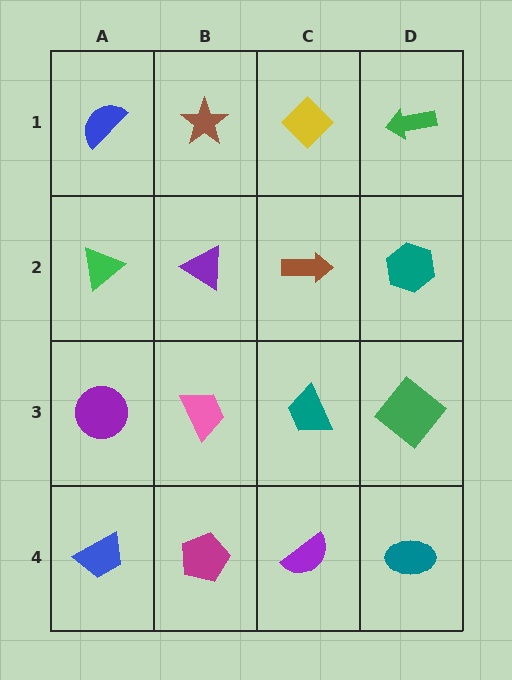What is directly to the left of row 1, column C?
A brown star.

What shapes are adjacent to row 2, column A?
A blue semicircle (row 1, column A), a purple circle (row 3, column A), a purple triangle (row 2, column B).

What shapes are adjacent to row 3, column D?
A teal hexagon (row 2, column D), a teal ellipse (row 4, column D), a teal trapezoid (row 3, column C).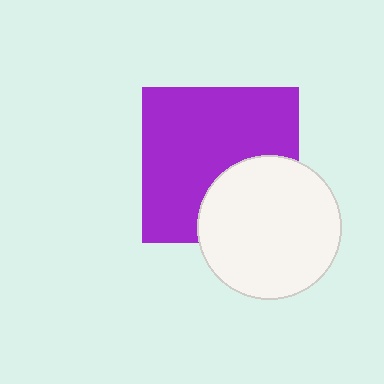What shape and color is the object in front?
The object in front is a white circle.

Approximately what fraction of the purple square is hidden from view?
Roughly 32% of the purple square is hidden behind the white circle.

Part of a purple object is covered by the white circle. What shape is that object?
It is a square.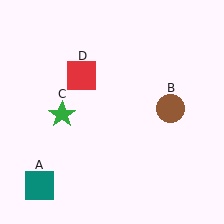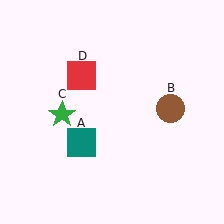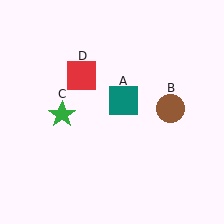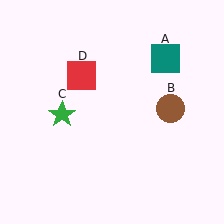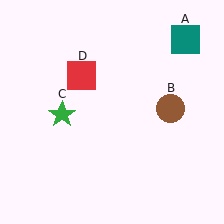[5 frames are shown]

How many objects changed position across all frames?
1 object changed position: teal square (object A).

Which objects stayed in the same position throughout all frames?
Brown circle (object B) and green star (object C) and red square (object D) remained stationary.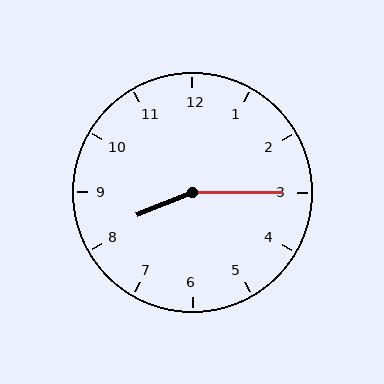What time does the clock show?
8:15.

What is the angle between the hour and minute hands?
Approximately 158 degrees.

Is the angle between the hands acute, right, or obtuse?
It is obtuse.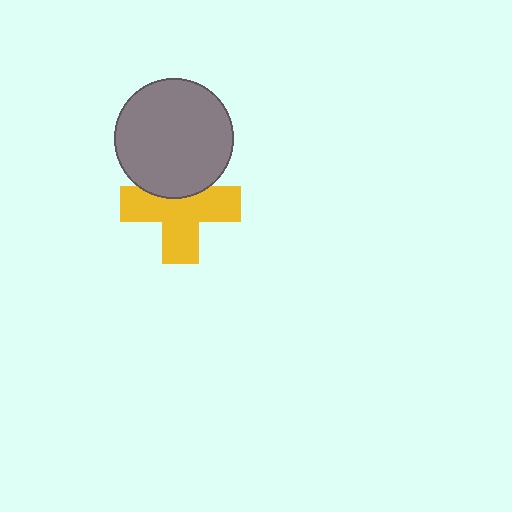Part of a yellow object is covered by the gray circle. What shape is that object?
It is a cross.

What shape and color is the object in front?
The object in front is a gray circle.